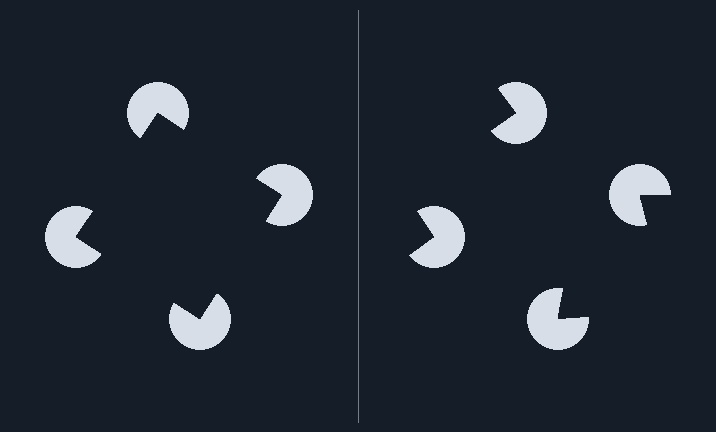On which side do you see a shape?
An illusory square appears on the left side. On the right side the wedge cuts are rotated, so no coherent shape forms.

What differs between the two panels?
The pac-man discs are positioned identically on both sides; only the wedge orientations differ. On the left they align to a square; on the right they are misaligned.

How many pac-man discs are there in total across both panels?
8 — 4 on each side.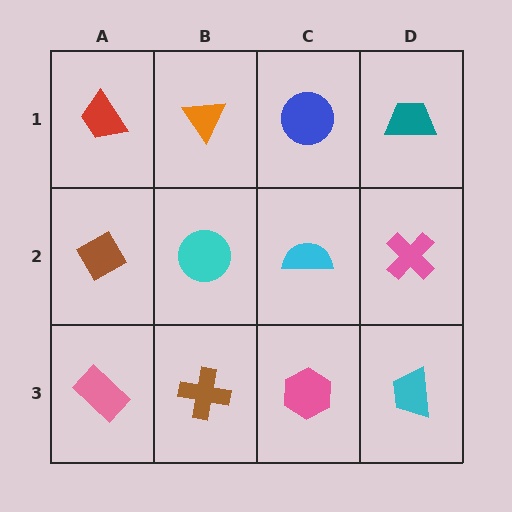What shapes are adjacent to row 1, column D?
A pink cross (row 2, column D), a blue circle (row 1, column C).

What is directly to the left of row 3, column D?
A pink hexagon.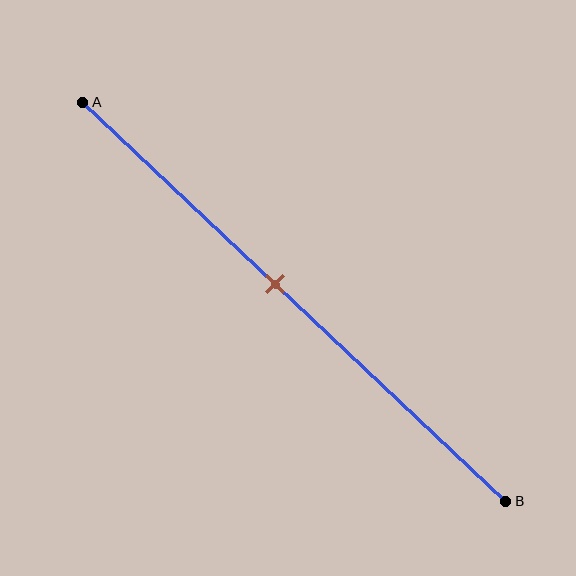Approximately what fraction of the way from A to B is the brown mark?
The brown mark is approximately 45% of the way from A to B.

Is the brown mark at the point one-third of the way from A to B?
No, the mark is at about 45% from A, not at the 33% one-third point.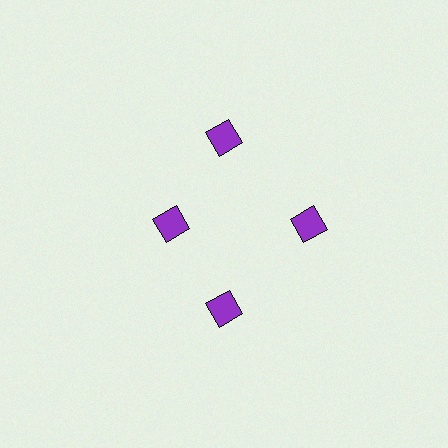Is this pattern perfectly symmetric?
No. The 4 purple diamonds are arranged in a ring, but one element near the 9 o'clock position is pulled inward toward the center, breaking the 4-fold rotational symmetry.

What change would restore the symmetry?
The symmetry would be restored by moving it outward, back onto the ring so that all 4 diamonds sit at equal angles and equal distance from the center.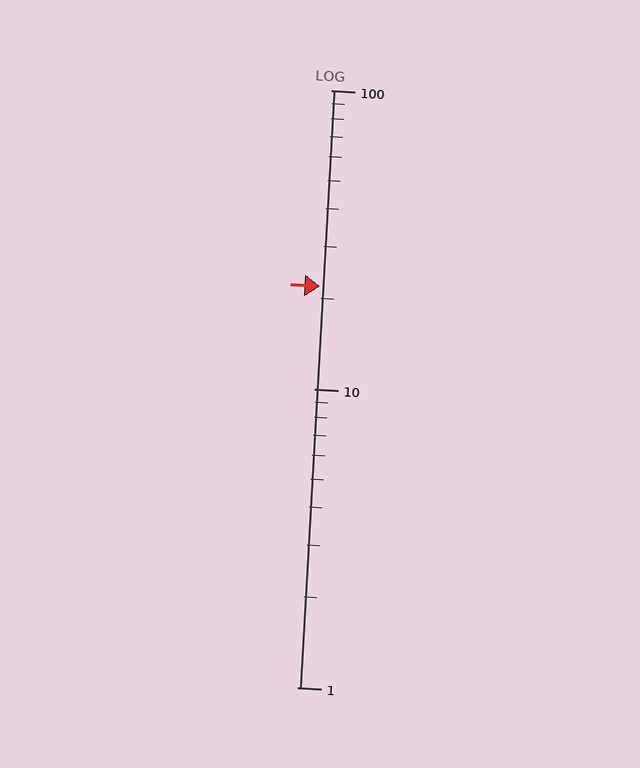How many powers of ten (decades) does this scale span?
The scale spans 2 decades, from 1 to 100.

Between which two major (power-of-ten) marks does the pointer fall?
The pointer is between 10 and 100.